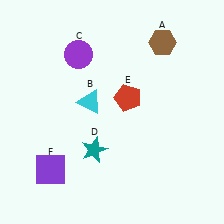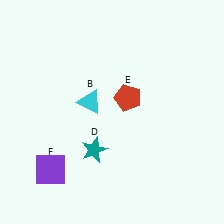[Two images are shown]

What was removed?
The purple circle (C), the brown hexagon (A) were removed in Image 2.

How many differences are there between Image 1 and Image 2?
There are 2 differences between the two images.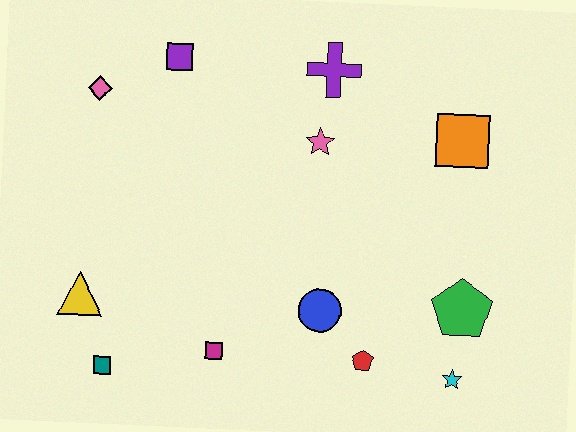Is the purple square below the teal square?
No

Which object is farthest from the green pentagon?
The pink diamond is farthest from the green pentagon.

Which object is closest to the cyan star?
The green pentagon is closest to the cyan star.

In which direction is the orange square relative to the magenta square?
The orange square is to the right of the magenta square.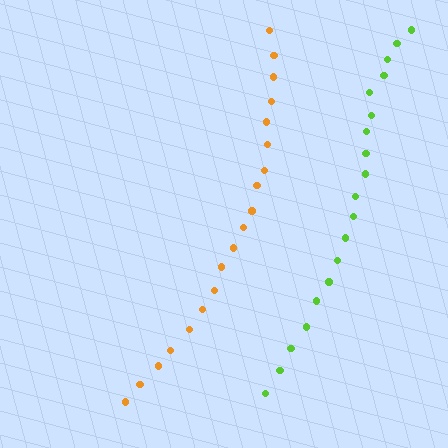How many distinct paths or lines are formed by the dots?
There are 2 distinct paths.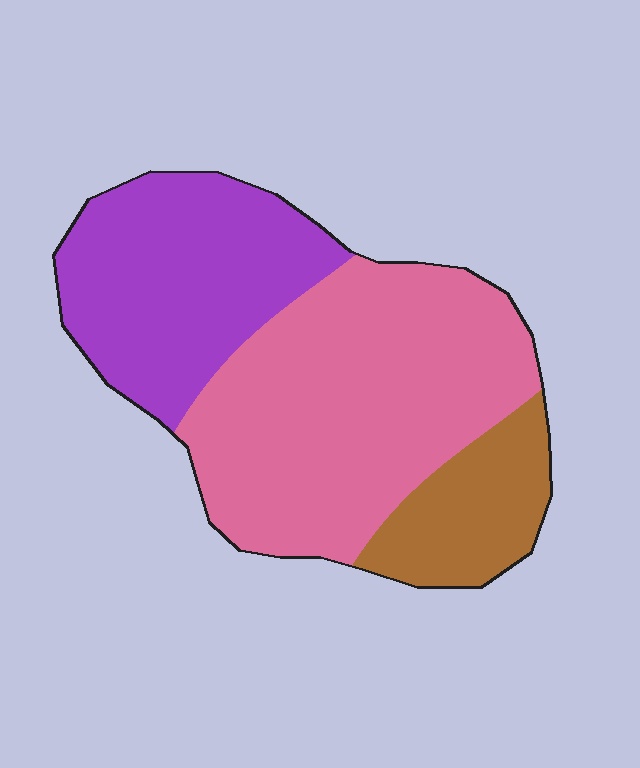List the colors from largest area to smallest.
From largest to smallest: pink, purple, brown.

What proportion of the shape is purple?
Purple takes up about one third (1/3) of the shape.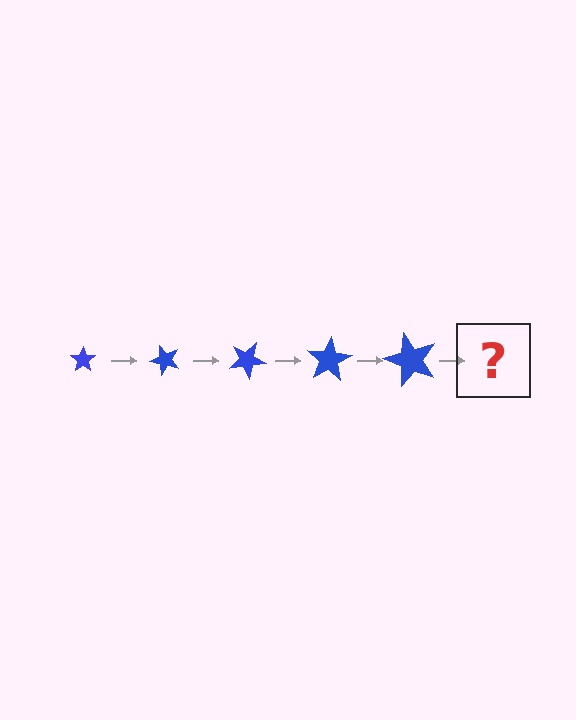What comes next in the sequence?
The next element should be a star, larger than the previous one and rotated 250 degrees from the start.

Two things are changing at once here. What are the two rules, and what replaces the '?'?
The two rules are that the star grows larger each step and it rotates 50 degrees each step. The '?' should be a star, larger than the previous one and rotated 250 degrees from the start.